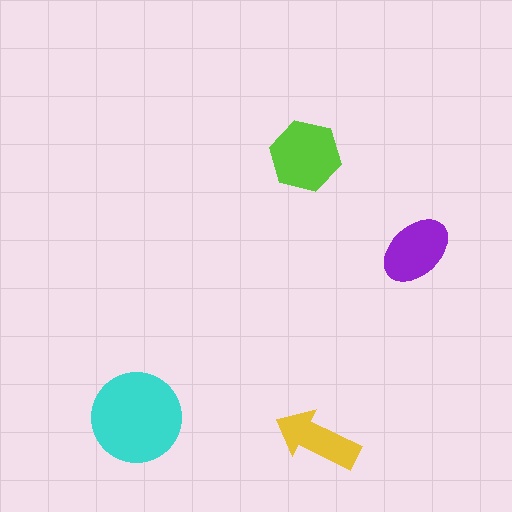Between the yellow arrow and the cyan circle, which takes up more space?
The cyan circle.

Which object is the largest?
The cyan circle.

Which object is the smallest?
The yellow arrow.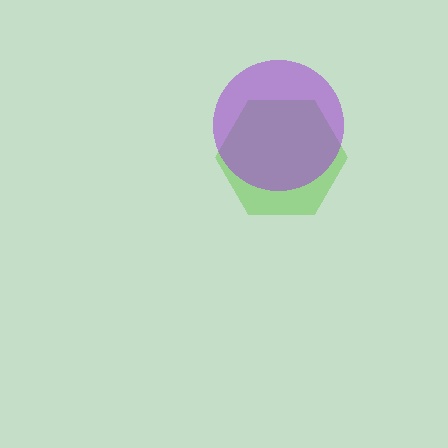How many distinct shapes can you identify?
There are 2 distinct shapes: a lime hexagon, a purple circle.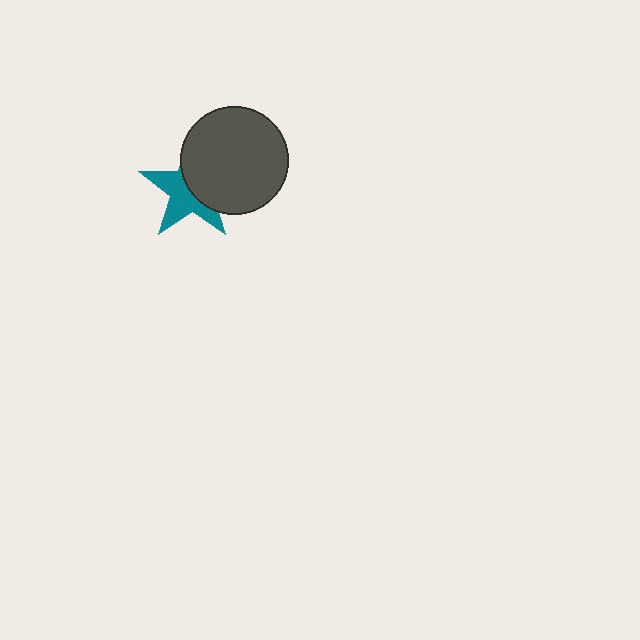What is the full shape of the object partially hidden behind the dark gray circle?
The partially hidden object is a teal star.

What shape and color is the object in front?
The object in front is a dark gray circle.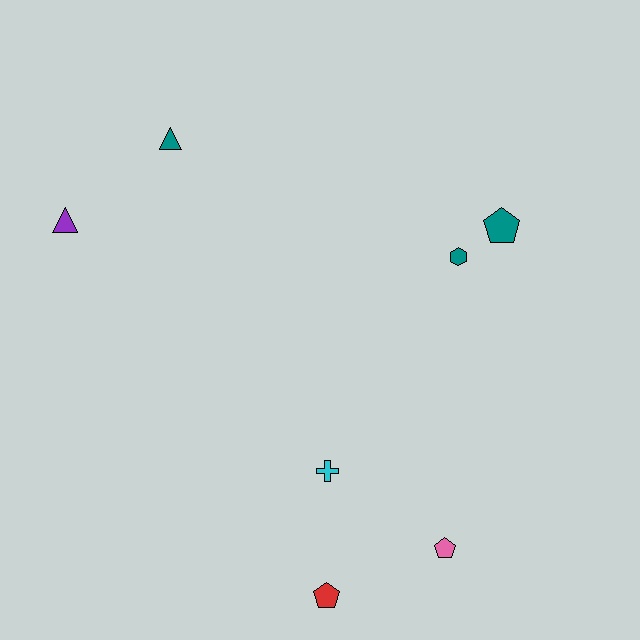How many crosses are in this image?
There is 1 cross.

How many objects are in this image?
There are 7 objects.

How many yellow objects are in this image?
There are no yellow objects.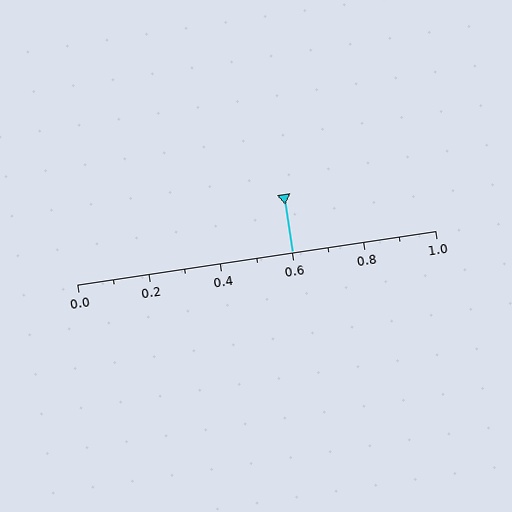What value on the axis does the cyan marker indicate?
The marker indicates approximately 0.6.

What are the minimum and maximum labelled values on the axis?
The axis runs from 0.0 to 1.0.